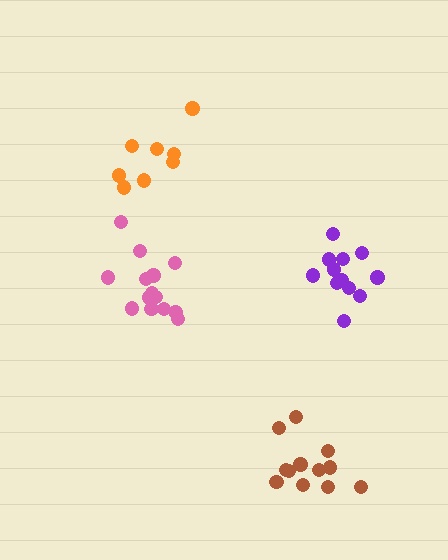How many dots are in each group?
Group 1: 12 dots, Group 2: 12 dots, Group 3: 8 dots, Group 4: 14 dots (46 total).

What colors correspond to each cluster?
The clusters are colored: purple, brown, orange, pink.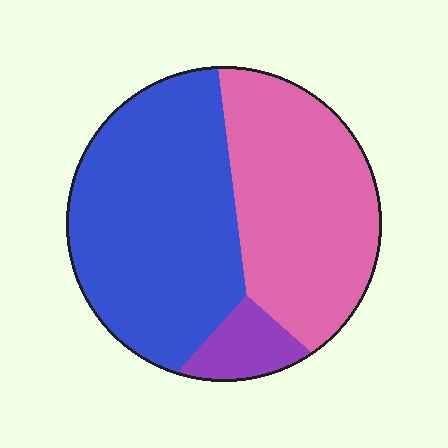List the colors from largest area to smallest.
From largest to smallest: blue, pink, purple.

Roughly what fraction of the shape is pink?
Pink takes up between a quarter and a half of the shape.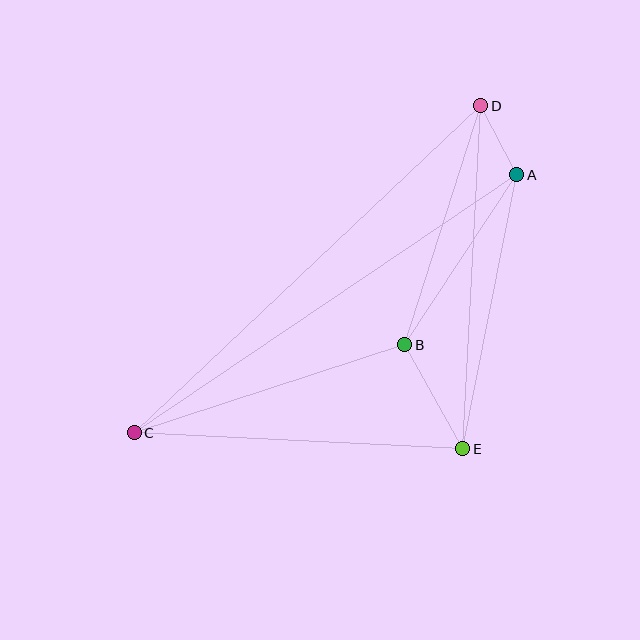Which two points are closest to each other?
Points A and D are closest to each other.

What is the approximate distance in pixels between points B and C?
The distance between B and C is approximately 284 pixels.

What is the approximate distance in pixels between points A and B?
The distance between A and B is approximately 204 pixels.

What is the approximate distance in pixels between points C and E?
The distance between C and E is approximately 328 pixels.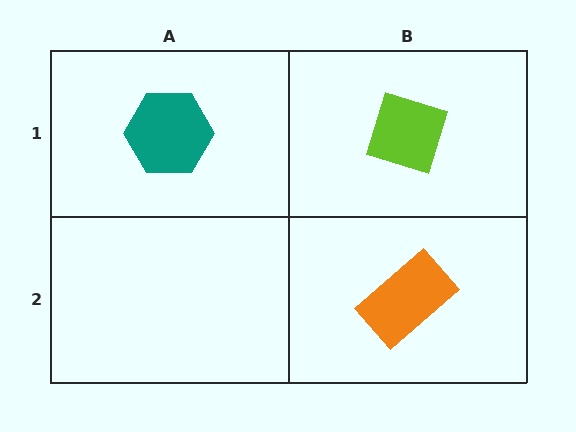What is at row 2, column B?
An orange rectangle.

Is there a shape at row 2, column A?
No, that cell is empty.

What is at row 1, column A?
A teal hexagon.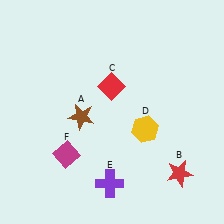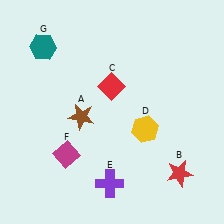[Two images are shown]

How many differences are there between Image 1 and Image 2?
There is 1 difference between the two images.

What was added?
A teal hexagon (G) was added in Image 2.